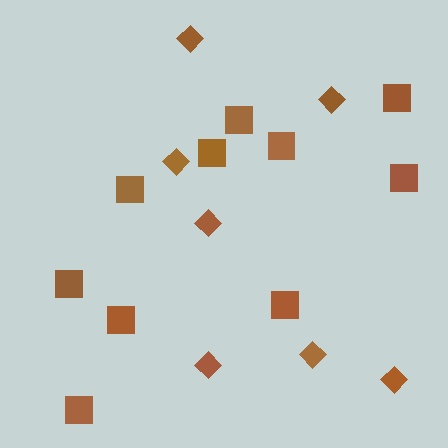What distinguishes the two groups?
There are 2 groups: one group of diamonds (7) and one group of squares (10).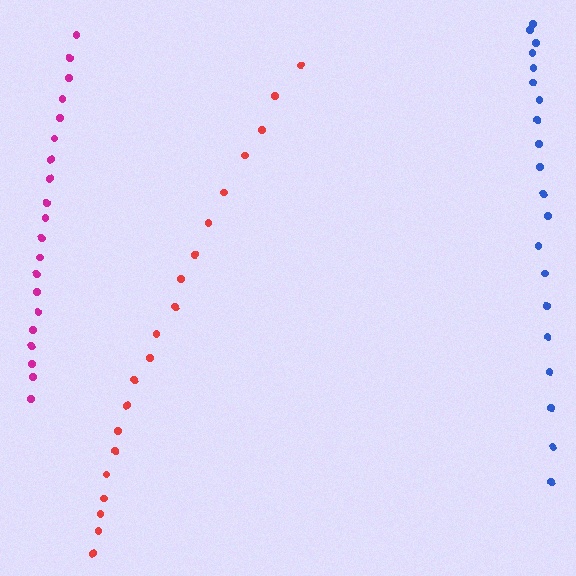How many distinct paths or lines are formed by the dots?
There are 3 distinct paths.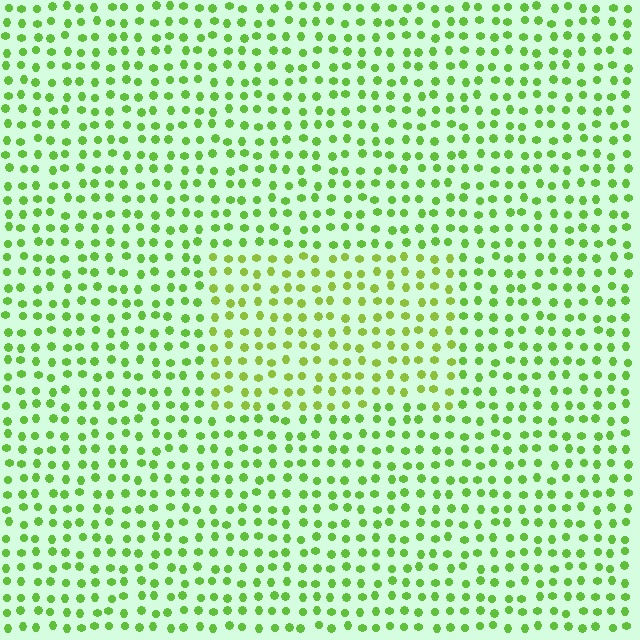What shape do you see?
I see a rectangle.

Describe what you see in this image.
The image is filled with small lime elements in a uniform arrangement. A rectangle-shaped region is visible where the elements are tinted to a slightly different hue, forming a subtle color boundary.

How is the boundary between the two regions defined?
The boundary is defined purely by a slight shift in hue (about 21 degrees). Spacing, size, and orientation are identical on both sides.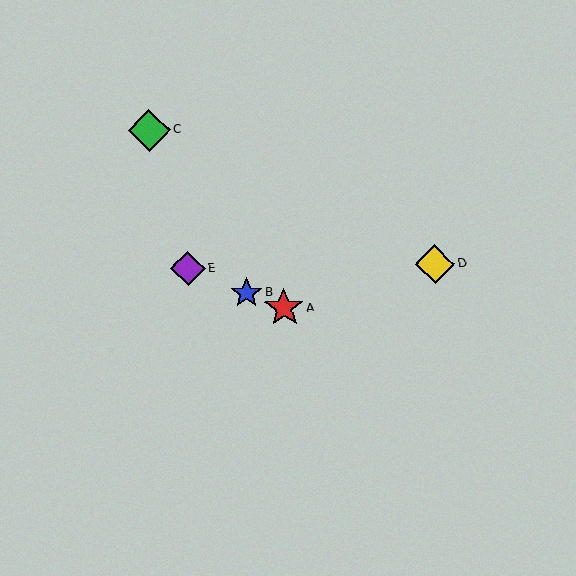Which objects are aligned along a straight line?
Objects A, B, E are aligned along a straight line.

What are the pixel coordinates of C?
Object C is at (149, 130).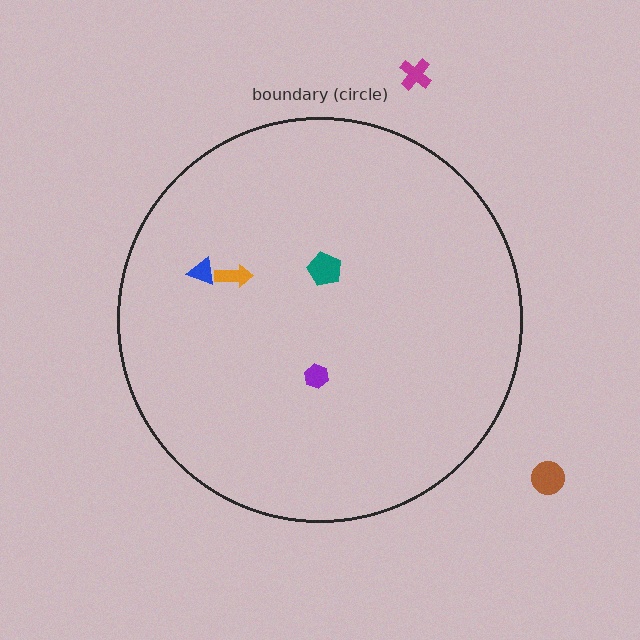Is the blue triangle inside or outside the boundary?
Inside.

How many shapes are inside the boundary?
4 inside, 2 outside.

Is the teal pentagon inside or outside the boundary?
Inside.